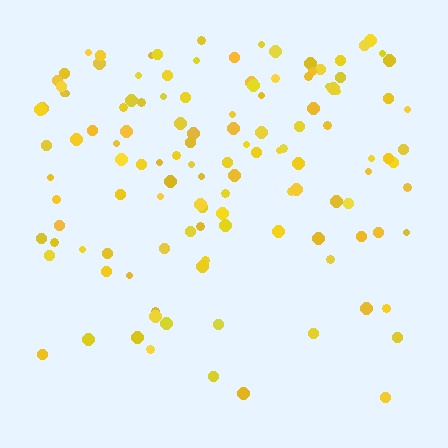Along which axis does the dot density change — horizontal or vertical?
Vertical.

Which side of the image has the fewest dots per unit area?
The bottom.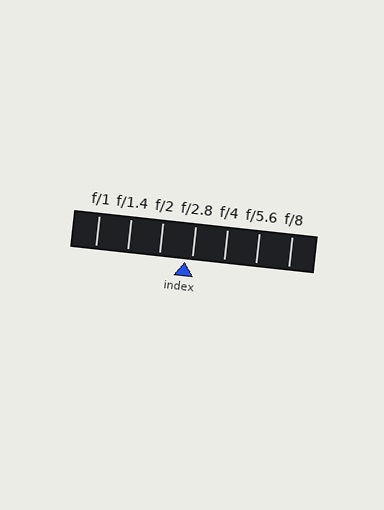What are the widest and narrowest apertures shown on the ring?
The widest aperture shown is f/1 and the narrowest is f/8.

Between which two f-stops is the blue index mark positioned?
The index mark is between f/2 and f/2.8.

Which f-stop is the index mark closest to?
The index mark is closest to f/2.8.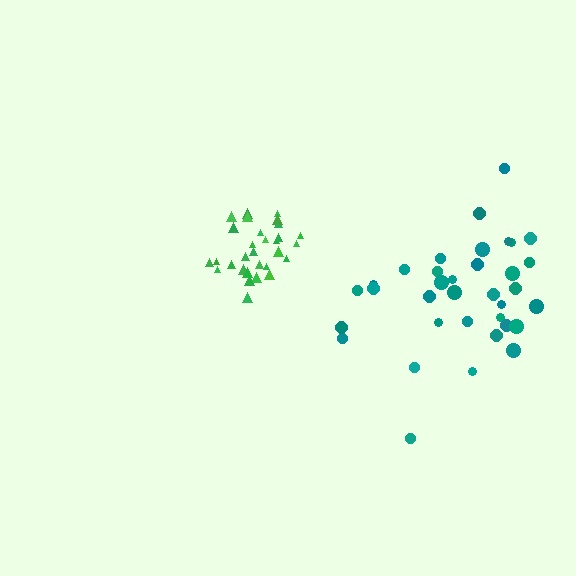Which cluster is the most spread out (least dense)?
Teal.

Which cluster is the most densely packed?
Green.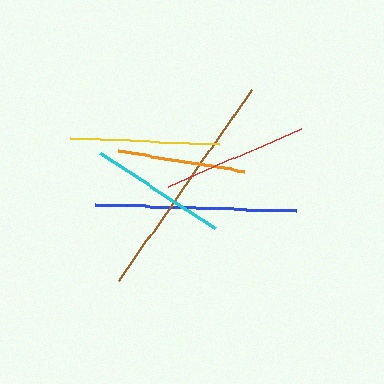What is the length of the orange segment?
The orange segment is approximately 128 pixels long.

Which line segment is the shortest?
The orange line is the shortest at approximately 128 pixels.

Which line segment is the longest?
The brown line is the longest at approximately 234 pixels.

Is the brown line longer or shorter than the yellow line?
The brown line is longer than the yellow line.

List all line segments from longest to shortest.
From longest to shortest: brown, blue, yellow, red, cyan, orange.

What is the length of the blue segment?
The blue segment is approximately 201 pixels long.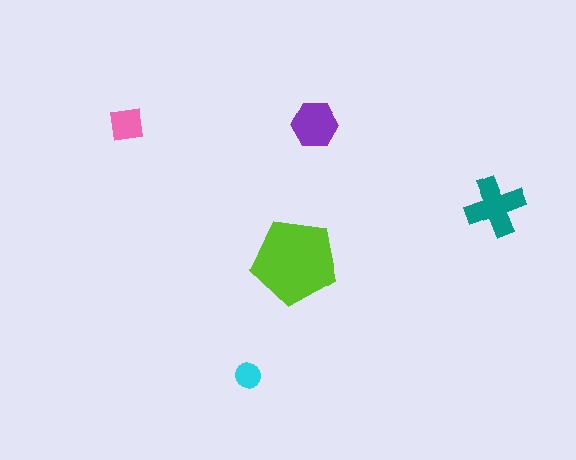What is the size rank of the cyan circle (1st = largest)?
5th.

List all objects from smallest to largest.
The cyan circle, the pink square, the purple hexagon, the teal cross, the lime pentagon.